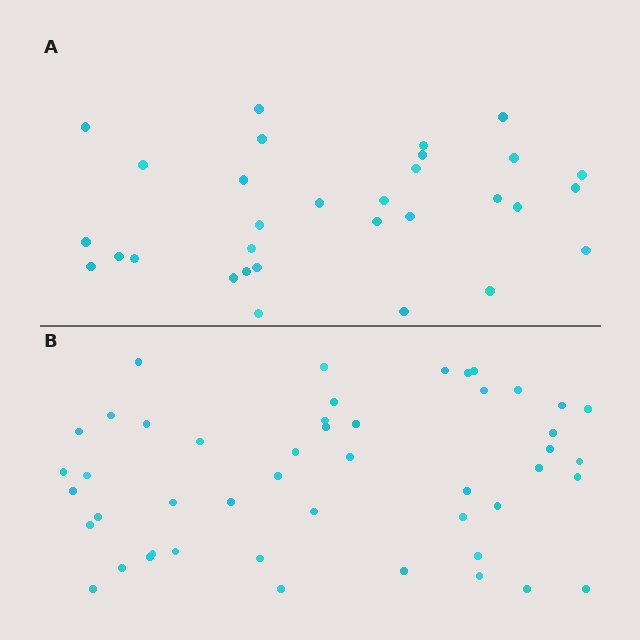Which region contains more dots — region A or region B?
Region B (the bottom region) has more dots.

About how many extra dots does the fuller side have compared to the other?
Region B has approximately 15 more dots than region A.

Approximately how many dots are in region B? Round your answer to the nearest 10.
About 50 dots. (The exact count is 48, which rounds to 50.)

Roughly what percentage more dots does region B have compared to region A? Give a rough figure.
About 55% more.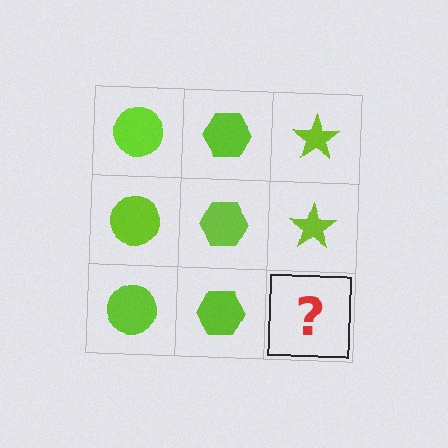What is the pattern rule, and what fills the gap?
The rule is that each column has a consistent shape. The gap should be filled with a lime star.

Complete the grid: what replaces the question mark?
The question mark should be replaced with a lime star.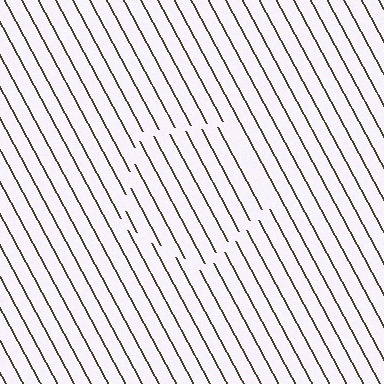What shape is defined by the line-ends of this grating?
An illusory pentagon. The interior of the shape contains the same grating, shifted by half a period — the contour is defined by the phase discontinuity where line-ends from the inner and outer gratings abut.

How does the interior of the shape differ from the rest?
The interior of the shape contains the same grating, shifted by half a period — the contour is defined by the phase discontinuity where line-ends from the inner and outer gratings abut.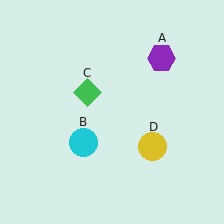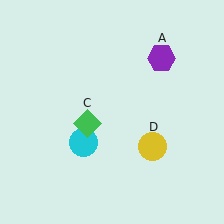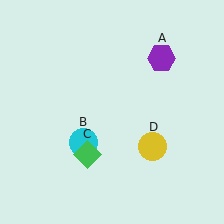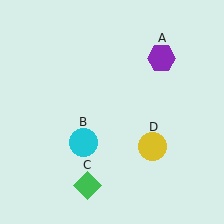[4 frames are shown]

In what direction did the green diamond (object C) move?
The green diamond (object C) moved down.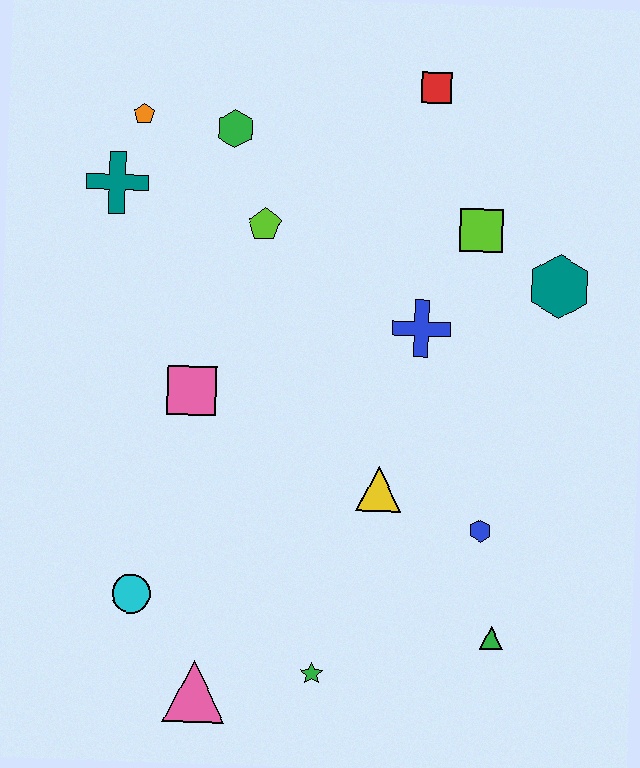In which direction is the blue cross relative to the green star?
The blue cross is above the green star.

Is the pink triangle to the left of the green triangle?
Yes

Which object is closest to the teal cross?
The orange pentagon is closest to the teal cross.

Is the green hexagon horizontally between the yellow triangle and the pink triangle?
Yes